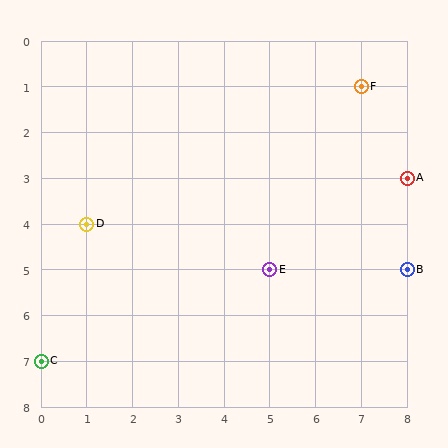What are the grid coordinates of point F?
Point F is at grid coordinates (7, 1).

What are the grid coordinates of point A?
Point A is at grid coordinates (8, 3).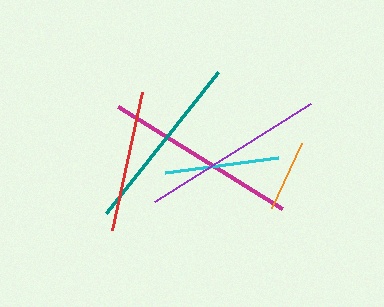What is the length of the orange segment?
The orange segment is approximately 71 pixels long.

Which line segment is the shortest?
The orange line is the shortest at approximately 71 pixels.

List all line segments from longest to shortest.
From longest to shortest: magenta, purple, teal, red, cyan, orange.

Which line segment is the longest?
The magenta line is the longest at approximately 193 pixels.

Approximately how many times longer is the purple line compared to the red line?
The purple line is approximately 1.3 times the length of the red line.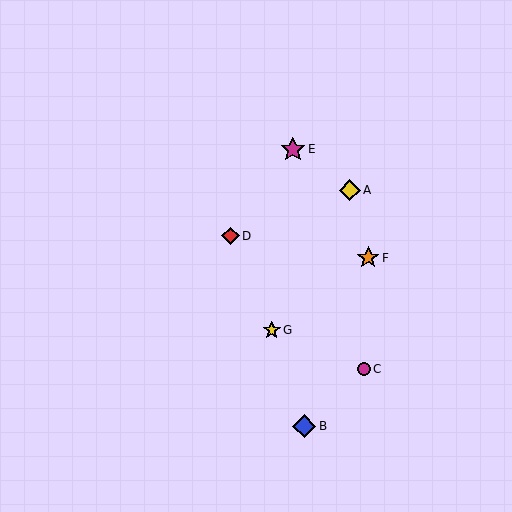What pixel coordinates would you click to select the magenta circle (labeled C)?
Click at (364, 369) to select the magenta circle C.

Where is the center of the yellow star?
The center of the yellow star is at (272, 330).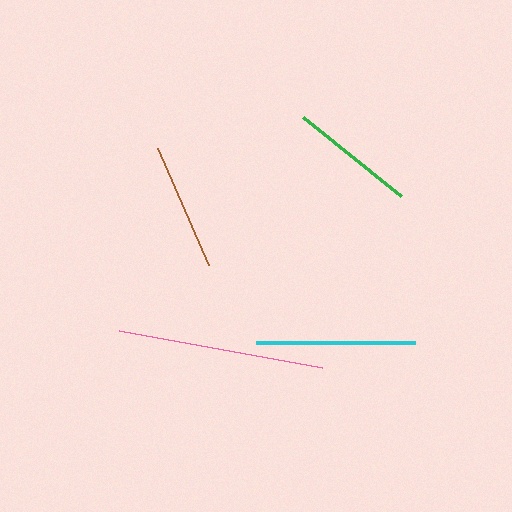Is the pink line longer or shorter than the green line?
The pink line is longer than the green line.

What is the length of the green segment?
The green segment is approximately 126 pixels long.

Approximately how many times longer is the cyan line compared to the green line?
The cyan line is approximately 1.3 times the length of the green line.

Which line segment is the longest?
The pink line is the longest at approximately 207 pixels.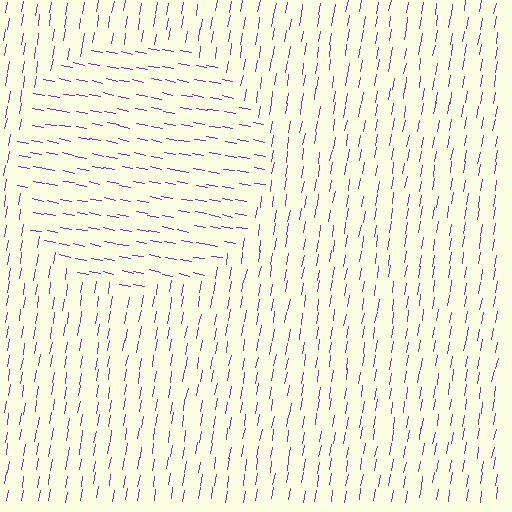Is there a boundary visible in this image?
Yes, there is a texture boundary formed by a change in line orientation.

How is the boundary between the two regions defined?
The boundary is defined purely by a change in line orientation (approximately 89 degrees difference). All lines are the same color and thickness.